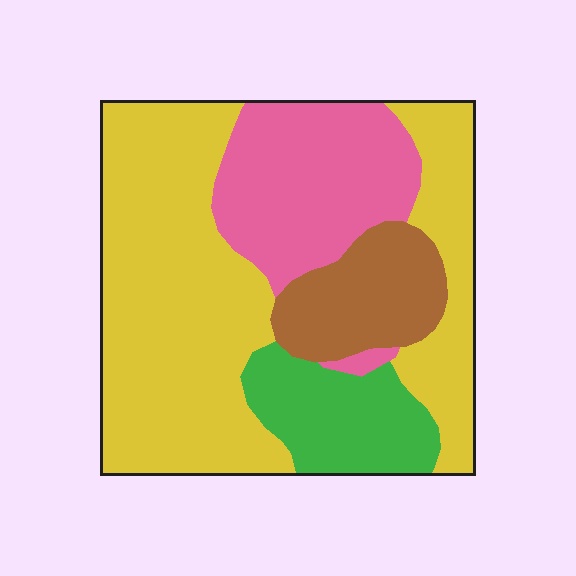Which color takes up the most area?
Yellow, at roughly 55%.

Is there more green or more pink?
Pink.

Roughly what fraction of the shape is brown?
Brown takes up about one eighth (1/8) of the shape.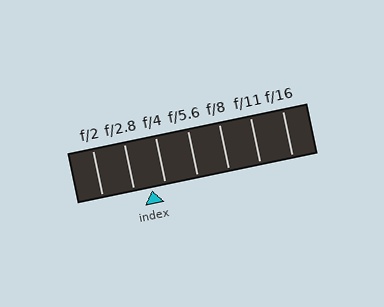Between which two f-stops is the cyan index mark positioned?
The index mark is between f/2.8 and f/4.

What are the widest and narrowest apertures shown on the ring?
The widest aperture shown is f/2 and the narrowest is f/16.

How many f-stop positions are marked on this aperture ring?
There are 7 f-stop positions marked.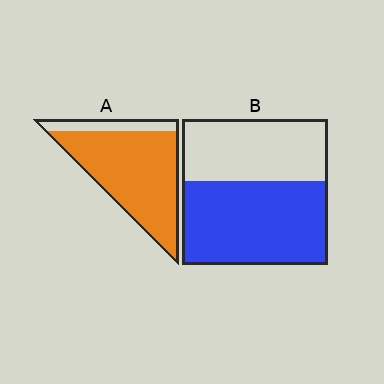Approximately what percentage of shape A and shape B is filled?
A is approximately 85% and B is approximately 60%.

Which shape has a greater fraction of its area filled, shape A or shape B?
Shape A.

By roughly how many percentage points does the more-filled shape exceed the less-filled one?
By roughly 25 percentage points (A over B).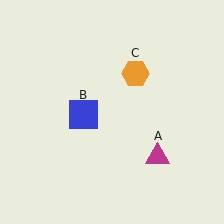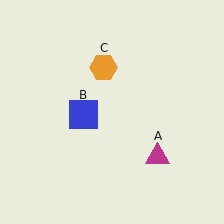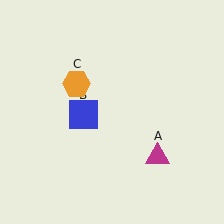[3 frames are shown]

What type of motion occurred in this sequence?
The orange hexagon (object C) rotated counterclockwise around the center of the scene.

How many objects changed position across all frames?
1 object changed position: orange hexagon (object C).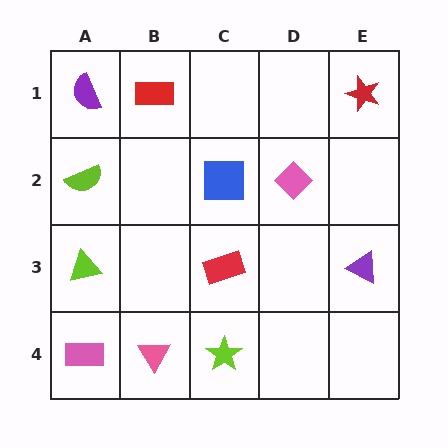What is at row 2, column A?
A lime semicircle.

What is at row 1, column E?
A red star.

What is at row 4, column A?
A pink rectangle.